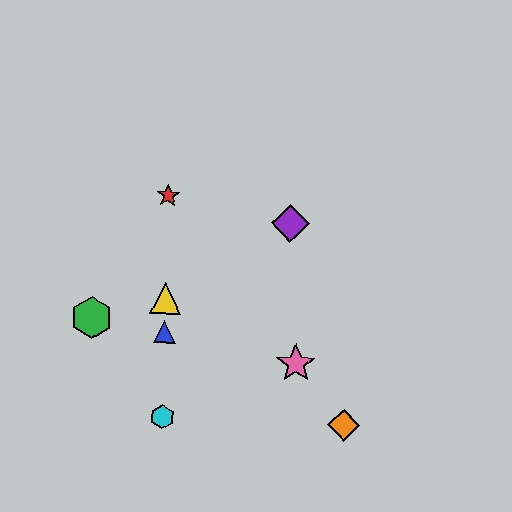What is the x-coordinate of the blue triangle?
The blue triangle is at x≈165.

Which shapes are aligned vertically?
The red star, the blue triangle, the yellow triangle, the cyan hexagon are aligned vertically.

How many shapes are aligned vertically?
4 shapes (the red star, the blue triangle, the yellow triangle, the cyan hexagon) are aligned vertically.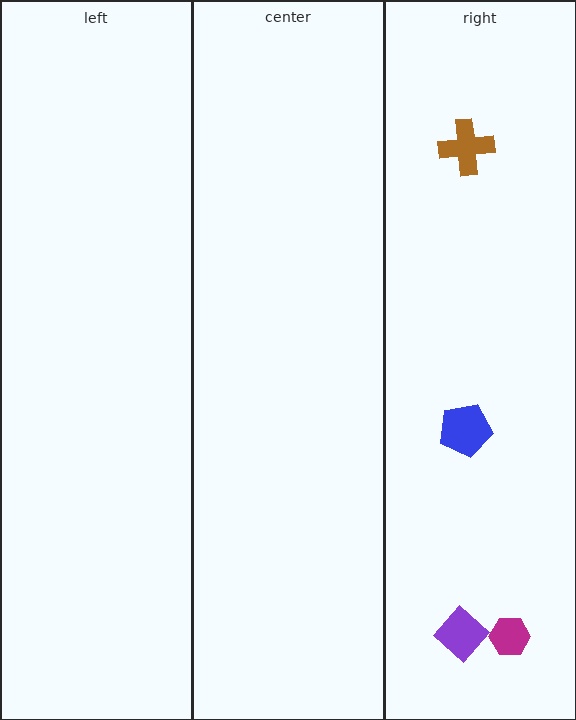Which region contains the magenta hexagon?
The right region.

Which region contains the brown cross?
The right region.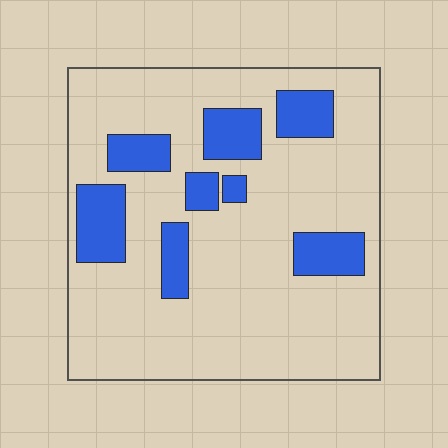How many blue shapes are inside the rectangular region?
8.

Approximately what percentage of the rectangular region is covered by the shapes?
Approximately 20%.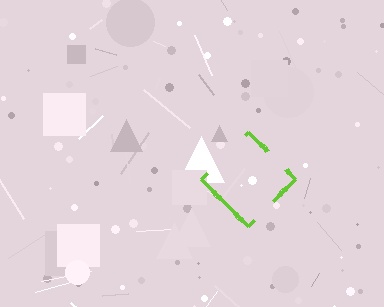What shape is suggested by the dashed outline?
The dashed outline suggests a diamond.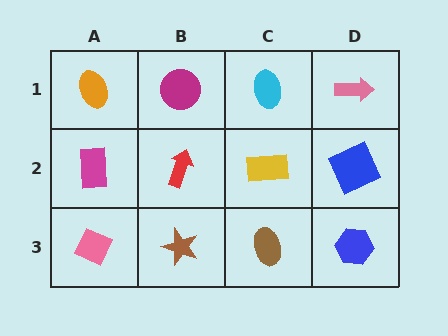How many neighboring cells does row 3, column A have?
2.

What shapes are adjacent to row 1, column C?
A yellow rectangle (row 2, column C), a magenta circle (row 1, column B), a pink arrow (row 1, column D).